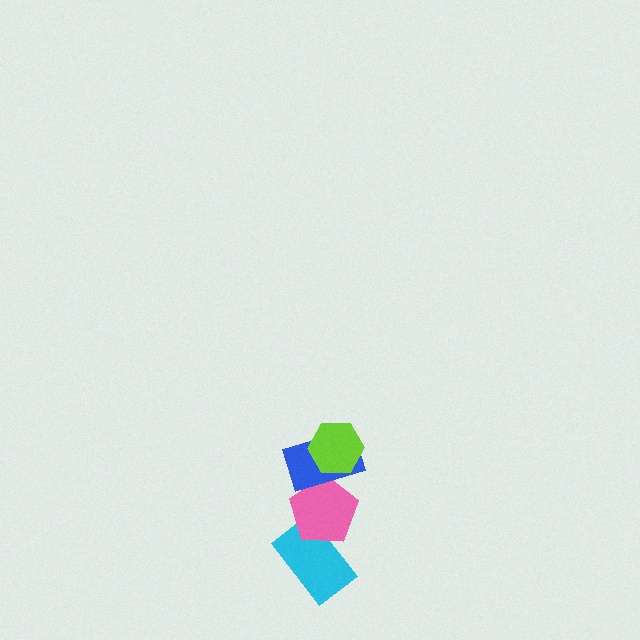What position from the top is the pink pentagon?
The pink pentagon is 3rd from the top.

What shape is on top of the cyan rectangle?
The pink pentagon is on top of the cyan rectangle.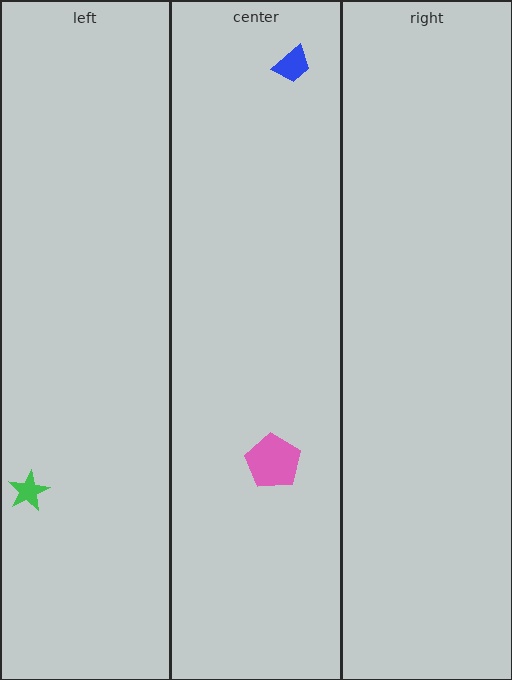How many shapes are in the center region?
2.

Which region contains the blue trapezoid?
The center region.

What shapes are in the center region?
The blue trapezoid, the pink pentagon.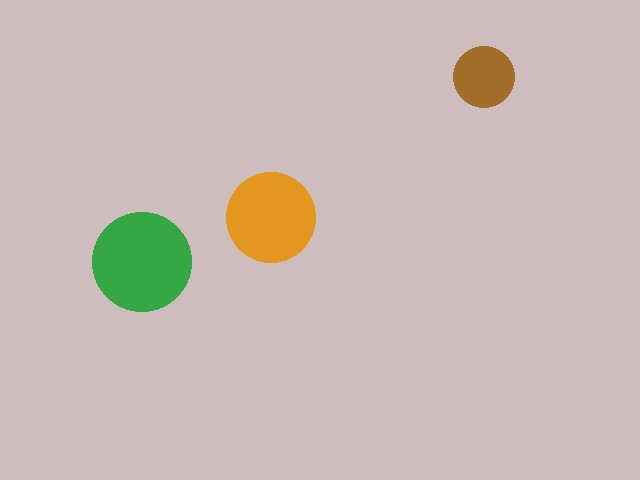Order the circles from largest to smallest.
the green one, the orange one, the brown one.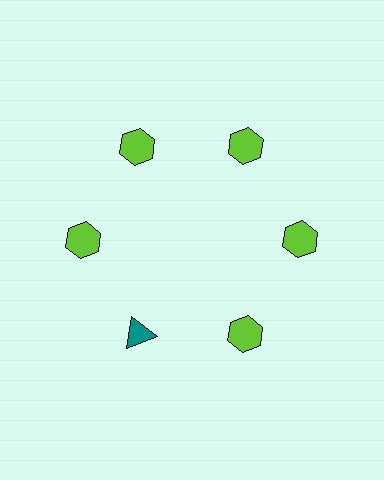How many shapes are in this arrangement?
There are 6 shapes arranged in a ring pattern.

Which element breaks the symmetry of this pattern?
The teal triangle at roughly the 7 o'clock position breaks the symmetry. All other shapes are lime hexagons.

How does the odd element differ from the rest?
It differs in both color (teal instead of lime) and shape (triangle instead of hexagon).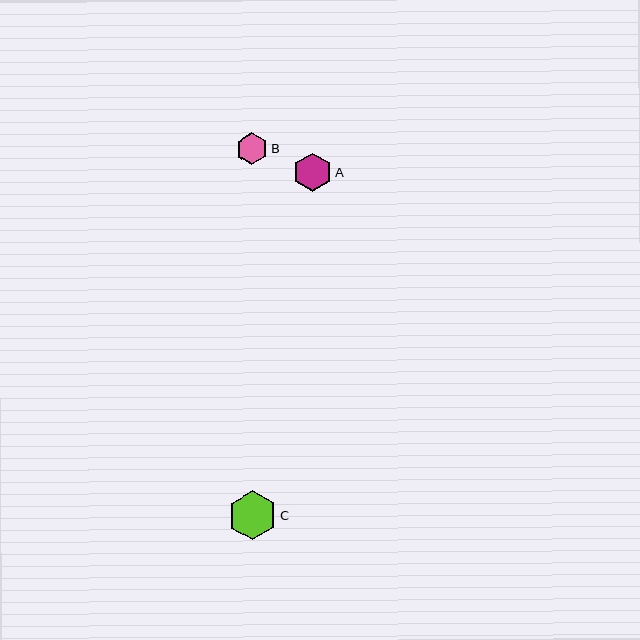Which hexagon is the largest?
Hexagon C is the largest with a size of approximately 49 pixels.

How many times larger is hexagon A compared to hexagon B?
Hexagon A is approximately 1.2 times the size of hexagon B.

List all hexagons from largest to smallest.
From largest to smallest: C, A, B.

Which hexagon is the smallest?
Hexagon B is the smallest with a size of approximately 32 pixels.